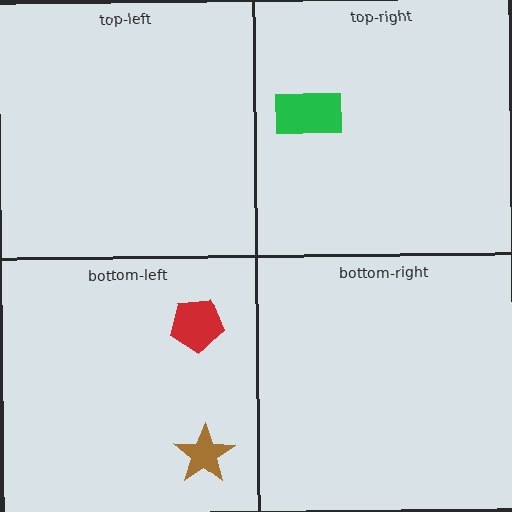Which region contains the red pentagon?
The bottom-left region.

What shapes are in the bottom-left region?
The brown star, the red pentagon.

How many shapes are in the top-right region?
1.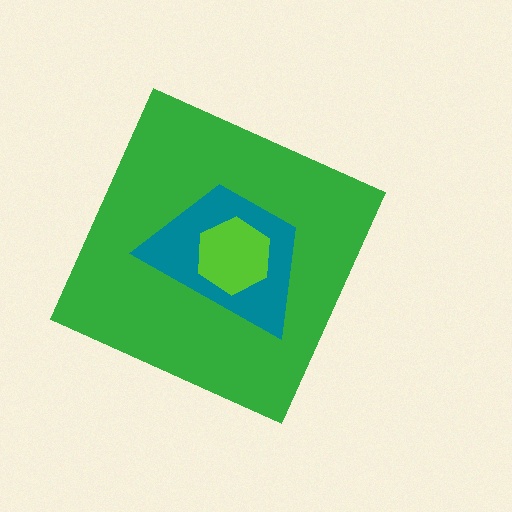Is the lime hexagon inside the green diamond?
Yes.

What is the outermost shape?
The green diamond.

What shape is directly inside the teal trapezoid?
The lime hexagon.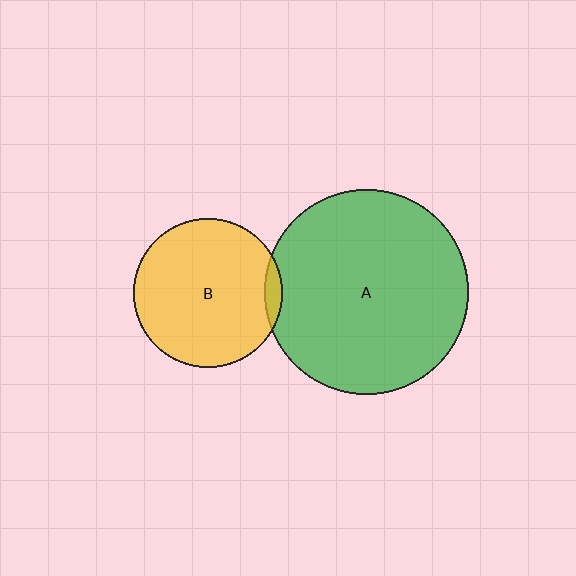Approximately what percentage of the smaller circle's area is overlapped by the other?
Approximately 5%.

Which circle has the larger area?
Circle A (green).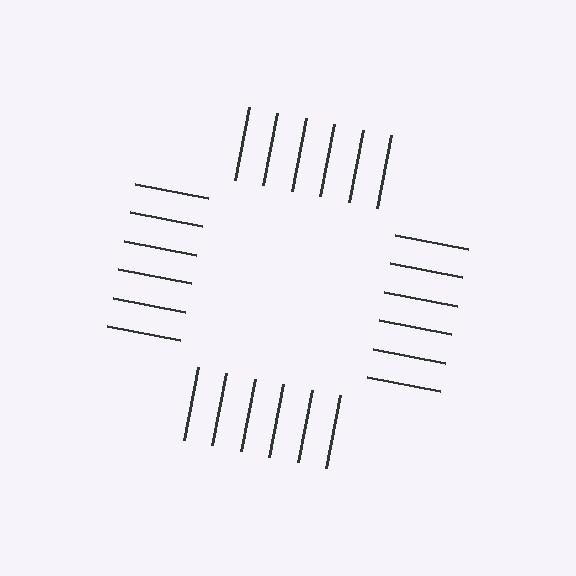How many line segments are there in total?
24 — 6 along each of the 4 edges.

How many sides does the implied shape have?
4 sides — the line-ends trace a square.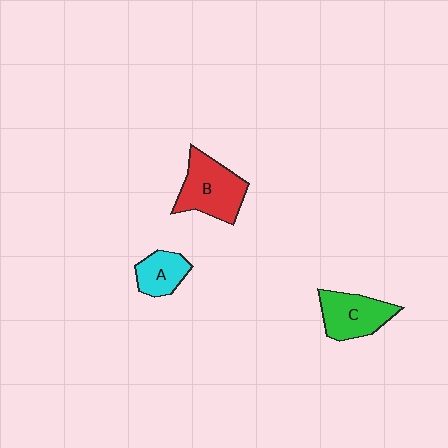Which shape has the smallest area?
Shape A (cyan).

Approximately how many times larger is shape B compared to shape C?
Approximately 1.2 times.